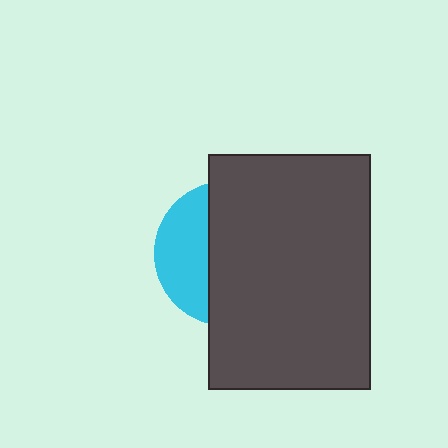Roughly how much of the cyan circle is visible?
A small part of it is visible (roughly 33%).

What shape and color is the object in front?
The object in front is a dark gray rectangle.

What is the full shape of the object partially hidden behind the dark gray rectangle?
The partially hidden object is a cyan circle.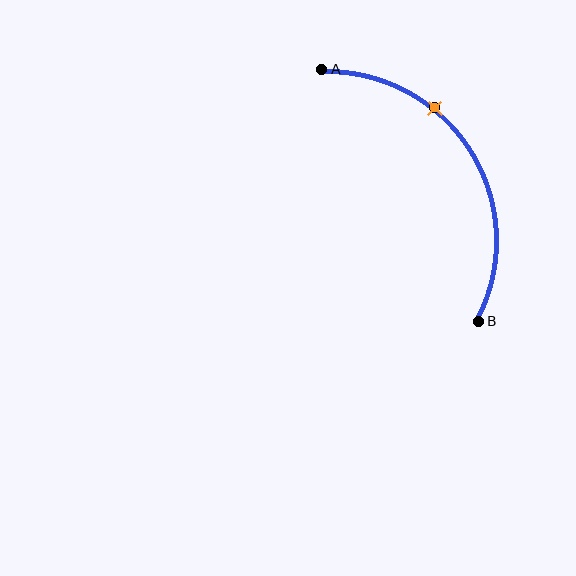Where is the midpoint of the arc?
The arc midpoint is the point on the curve farthest from the straight line joining A and B. It sits to the right of that line.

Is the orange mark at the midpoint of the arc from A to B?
No. The orange mark lies on the arc but is closer to endpoint A. The arc midpoint would be at the point on the curve equidistant along the arc from both A and B.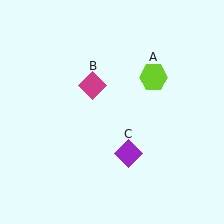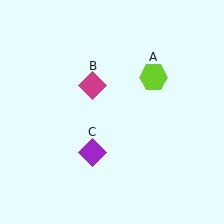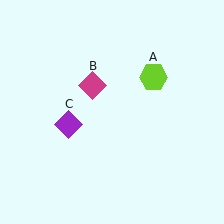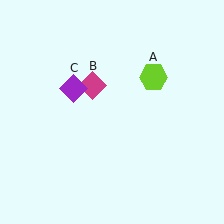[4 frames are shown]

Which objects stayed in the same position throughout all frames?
Lime hexagon (object A) and magenta diamond (object B) remained stationary.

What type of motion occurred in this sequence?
The purple diamond (object C) rotated clockwise around the center of the scene.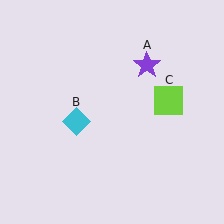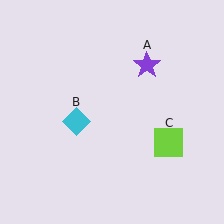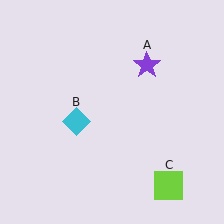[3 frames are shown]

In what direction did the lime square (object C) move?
The lime square (object C) moved down.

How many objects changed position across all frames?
1 object changed position: lime square (object C).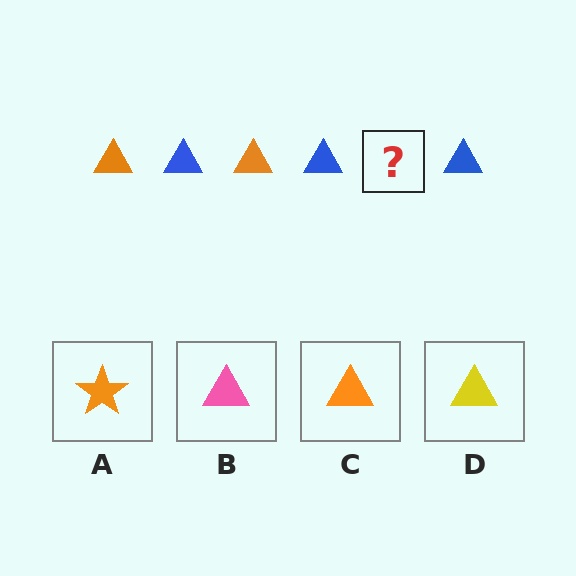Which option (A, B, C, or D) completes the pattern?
C.